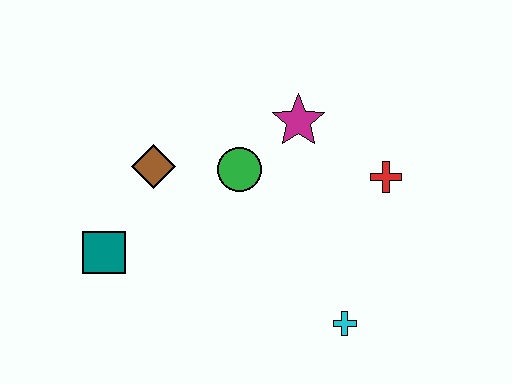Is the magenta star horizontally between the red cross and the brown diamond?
Yes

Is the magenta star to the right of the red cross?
No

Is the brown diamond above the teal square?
Yes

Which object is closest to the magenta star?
The green circle is closest to the magenta star.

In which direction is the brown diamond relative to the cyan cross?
The brown diamond is to the left of the cyan cross.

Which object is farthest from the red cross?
The teal square is farthest from the red cross.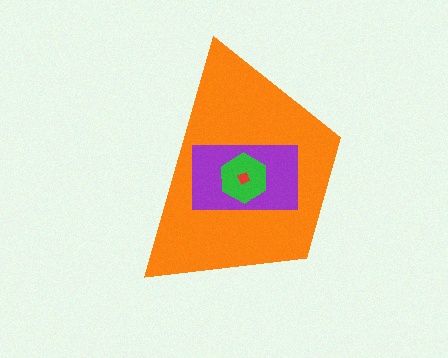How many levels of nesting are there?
4.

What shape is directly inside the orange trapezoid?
The purple rectangle.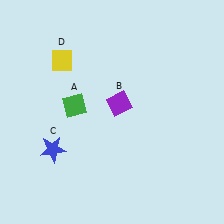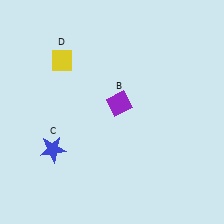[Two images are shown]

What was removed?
The green diamond (A) was removed in Image 2.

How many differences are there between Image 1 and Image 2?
There is 1 difference between the two images.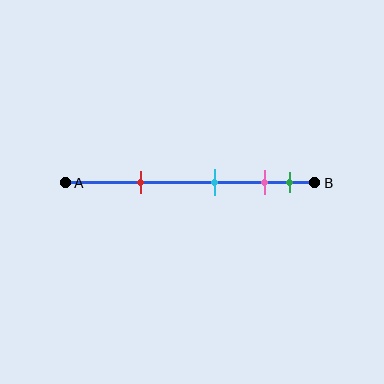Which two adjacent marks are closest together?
The pink and green marks are the closest adjacent pair.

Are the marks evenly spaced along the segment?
No, the marks are not evenly spaced.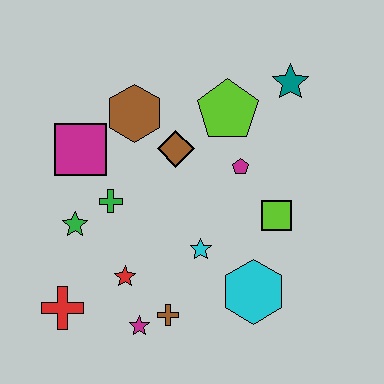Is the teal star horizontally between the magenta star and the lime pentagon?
No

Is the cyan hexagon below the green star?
Yes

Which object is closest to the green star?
The green cross is closest to the green star.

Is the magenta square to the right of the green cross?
No